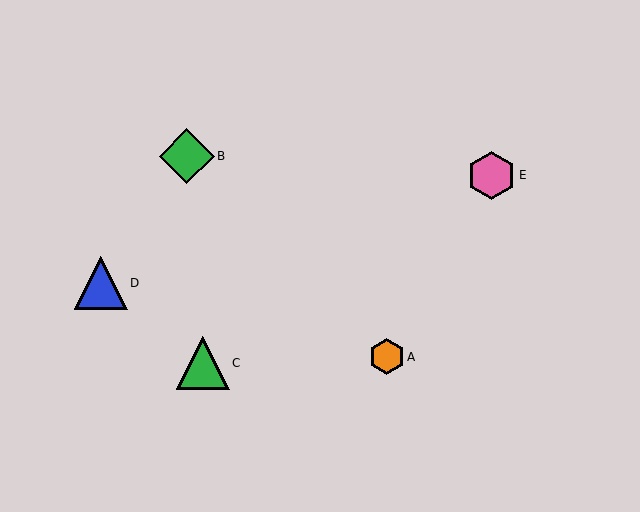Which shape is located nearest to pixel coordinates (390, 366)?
The orange hexagon (labeled A) at (387, 357) is nearest to that location.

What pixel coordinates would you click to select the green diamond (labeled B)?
Click at (187, 156) to select the green diamond B.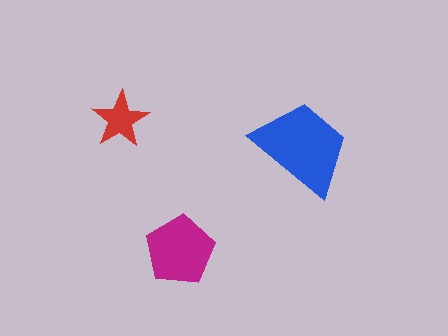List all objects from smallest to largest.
The red star, the magenta pentagon, the blue trapezoid.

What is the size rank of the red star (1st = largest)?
3rd.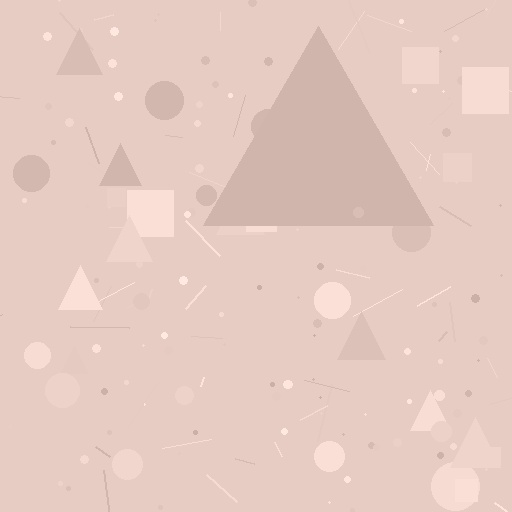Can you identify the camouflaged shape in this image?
The camouflaged shape is a triangle.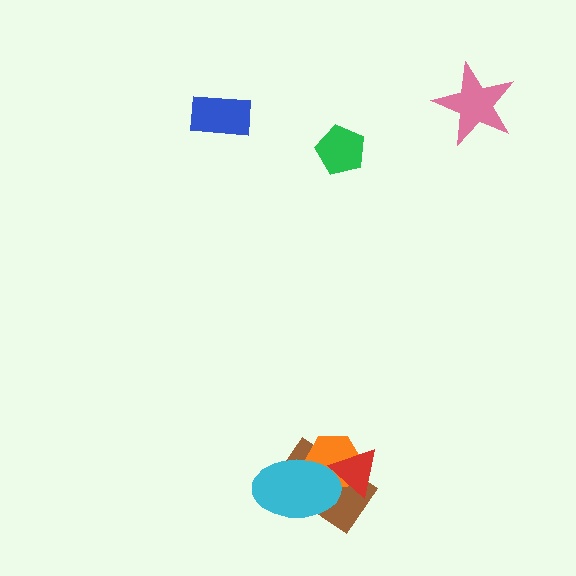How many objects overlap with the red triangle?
3 objects overlap with the red triangle.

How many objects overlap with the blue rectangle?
0 objects overlap with the blue rectangle.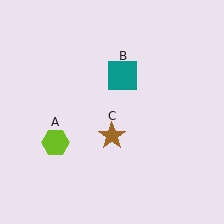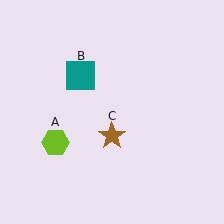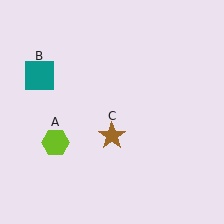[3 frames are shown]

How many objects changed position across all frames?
1 object changed position: teal square (object B).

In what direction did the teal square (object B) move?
The teal square (object B) moved left.